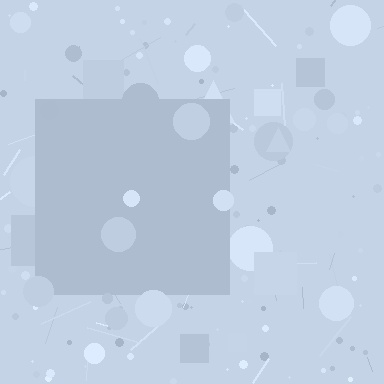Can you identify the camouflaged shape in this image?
The camouflaged shape is a square.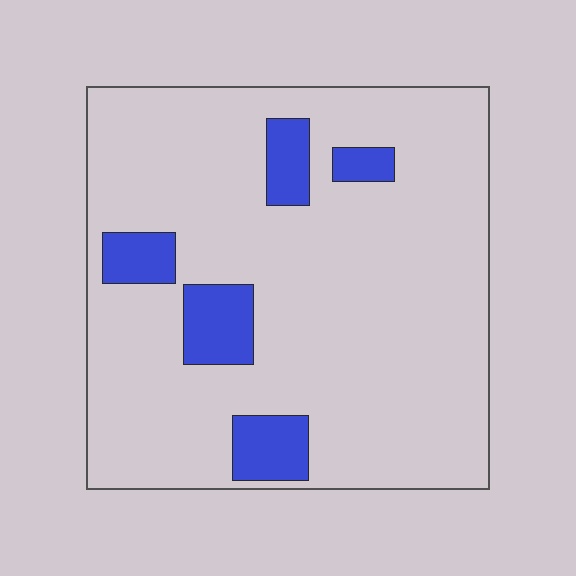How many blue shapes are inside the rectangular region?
5.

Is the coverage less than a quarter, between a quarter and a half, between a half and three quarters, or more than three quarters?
Less than a quarter.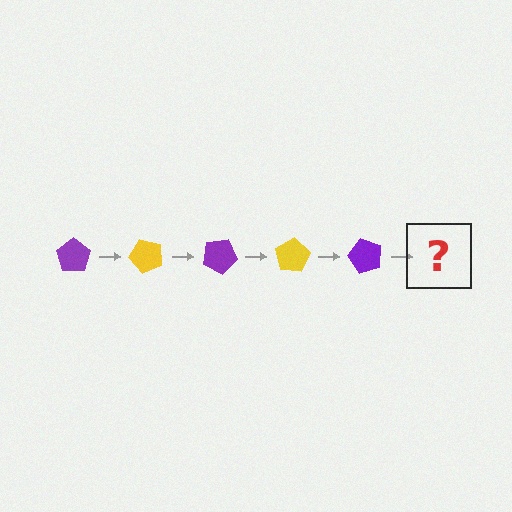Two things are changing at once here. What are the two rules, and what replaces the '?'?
The two rules are that it rotates 50 degrees each step and the color cycles through purple and yellow. The '?' should be a yellow pentagon, rotated 250 degrees from the start.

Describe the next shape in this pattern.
It should be a yellow pentagon, rotated 250 degrees from the start.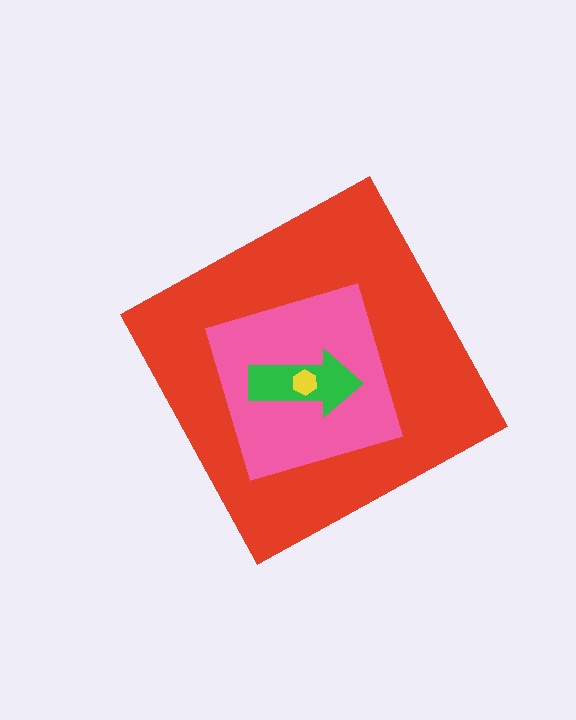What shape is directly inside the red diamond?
The pink square.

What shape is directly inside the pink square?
The green arrow.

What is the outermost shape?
The red diamond.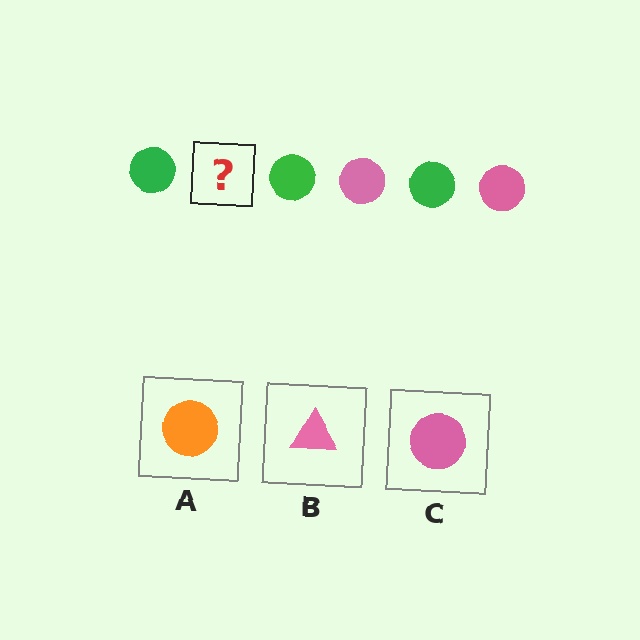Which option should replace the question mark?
Option C.